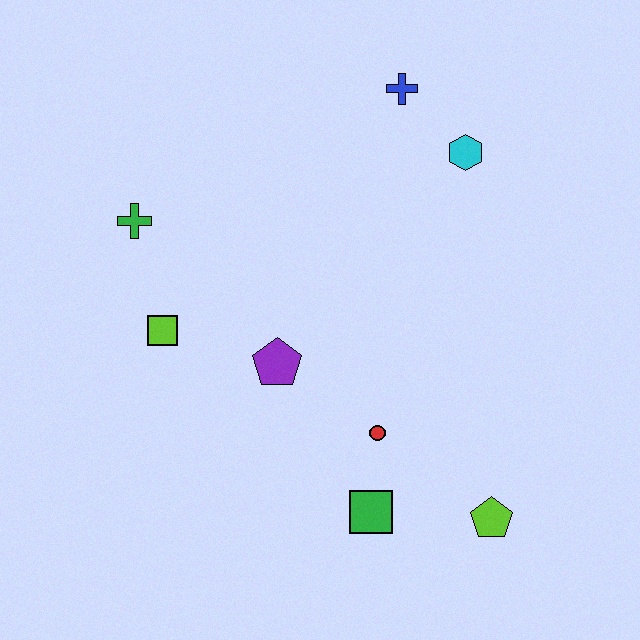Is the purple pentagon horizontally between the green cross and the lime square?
No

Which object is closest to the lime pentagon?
The green square is closest to the lime pentagon.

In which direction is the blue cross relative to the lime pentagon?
The blue cross is above the lime pentagon.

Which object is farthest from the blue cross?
The lime pentagon is farthest from the blue cross.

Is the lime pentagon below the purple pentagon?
Yes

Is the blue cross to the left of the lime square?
No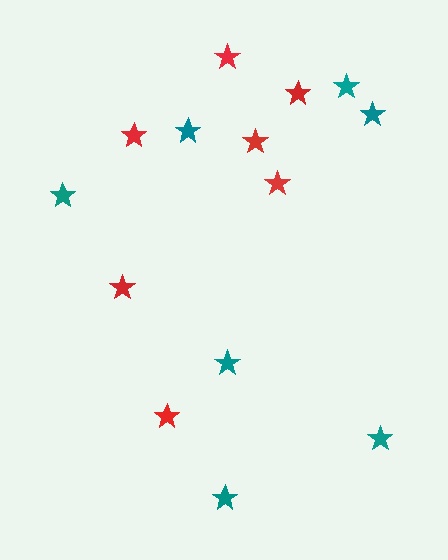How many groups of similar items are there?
There are 2 groups: one group of teal stars (7) and one group of red stars (7).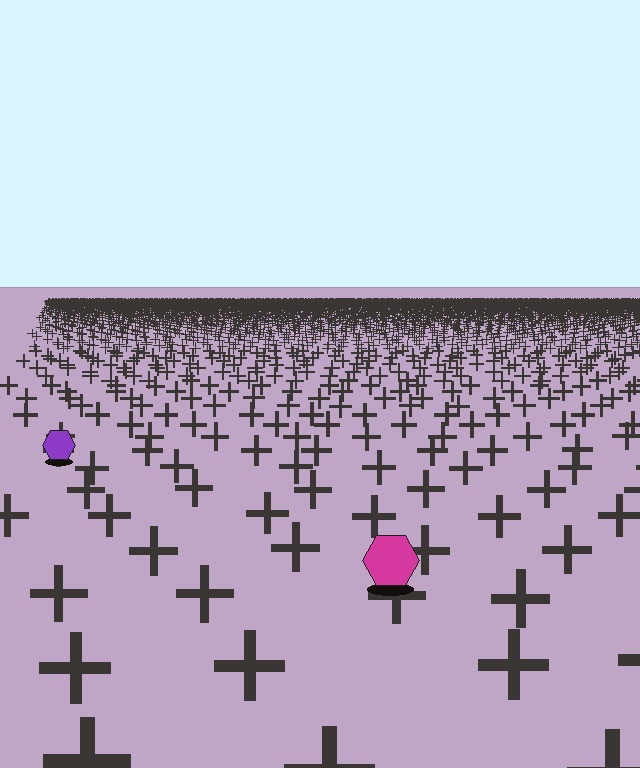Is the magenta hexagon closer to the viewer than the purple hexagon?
Yes. The magenta hexagon is closer — you can tell from the texture gradient: the ground texture is coarser near it.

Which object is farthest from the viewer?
The purple hexagon is farthest from the viewer. It appears smaller and the ground texture around it is denser.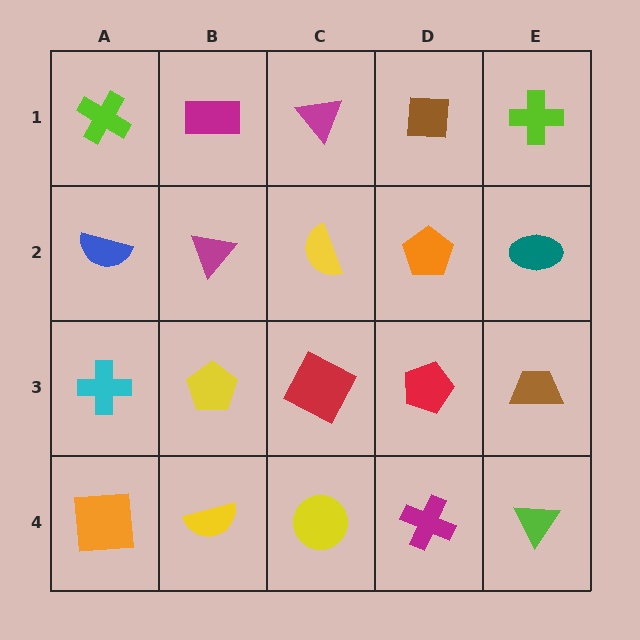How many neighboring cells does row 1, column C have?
3.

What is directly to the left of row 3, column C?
A yellow pentagon.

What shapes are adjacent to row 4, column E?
A brown trapezoid (row 3, column E), a magenta cross (row 4, column D).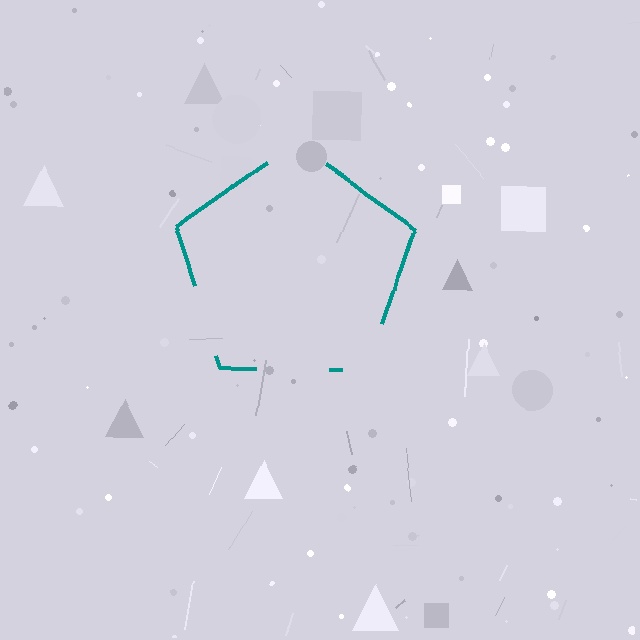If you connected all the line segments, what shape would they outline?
They would outline a pentagon.